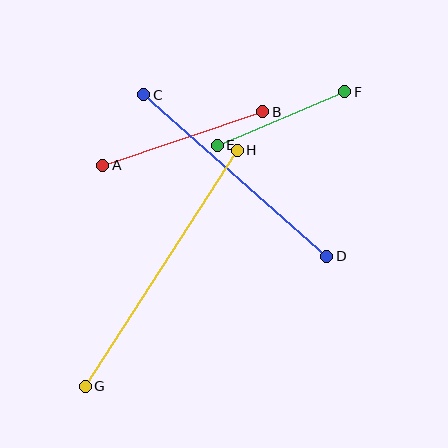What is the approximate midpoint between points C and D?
The midpoint is at approximately (235, 175) pixels.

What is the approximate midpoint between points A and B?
The midpoint is at approximately (183, 139) pixels.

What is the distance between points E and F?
The distance is approximately 138 pixels.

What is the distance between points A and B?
The distance is approximately 169 pixels.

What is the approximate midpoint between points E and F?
The midpoint is at approximately (281, 119) pixels.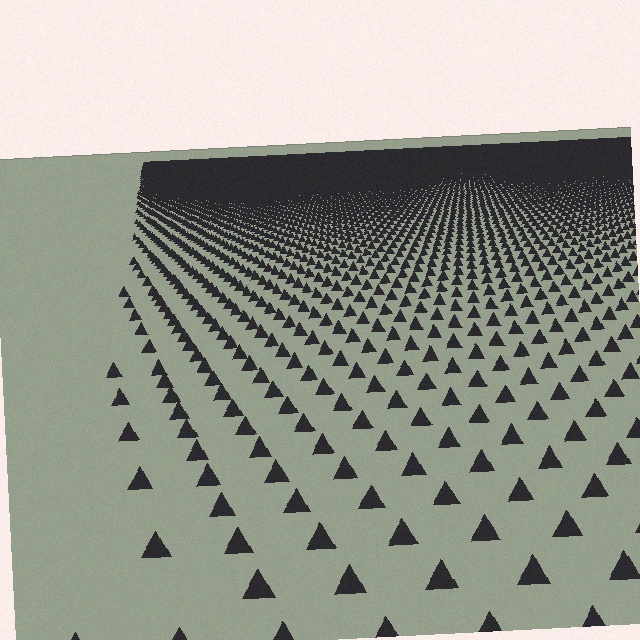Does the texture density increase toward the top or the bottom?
Density increases toward the top.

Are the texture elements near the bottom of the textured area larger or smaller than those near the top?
Larger. Near the bottom, elements are closer to the viewer and appear at a bigger on-screen size.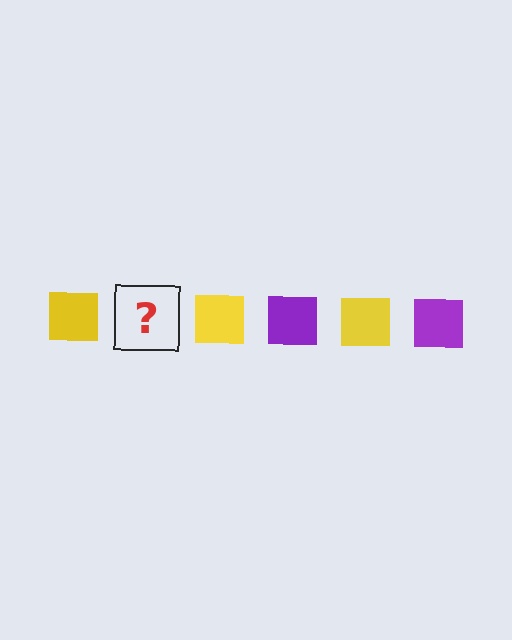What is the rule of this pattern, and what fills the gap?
The rule is that the pattern cycles through yellow, purple squares. The gap should be filled with a purple square.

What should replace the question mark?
The question mark should be replaced with a purple square.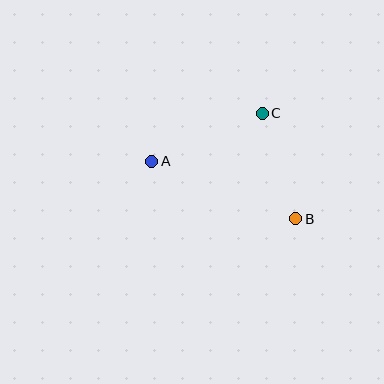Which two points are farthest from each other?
Points A and B are farthest from each other.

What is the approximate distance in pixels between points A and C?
The distance between A and C is approximately 121 pixels.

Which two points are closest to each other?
Points B and C are closest to each other.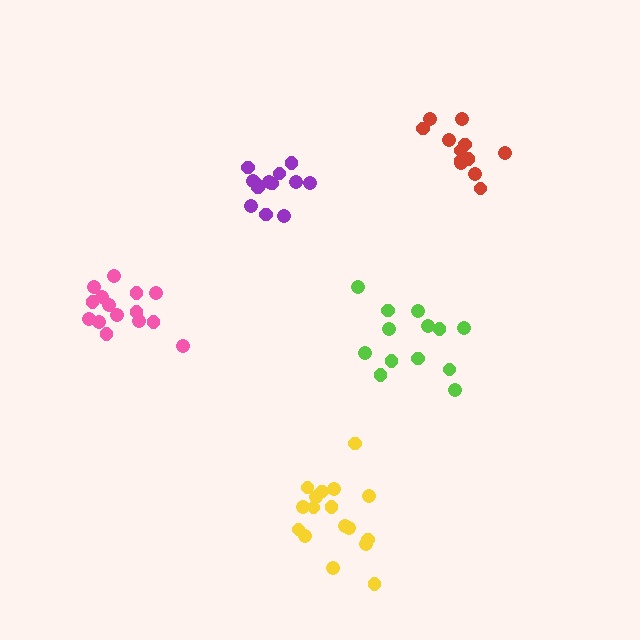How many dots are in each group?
Group 1: 12 dots, Group 2: 13 dots, Group 3: 13 dots, Group 4: 15 dots, Group 5: 17 dots (70 total).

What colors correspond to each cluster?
The clusters are colored: red, purple, lime, pink, yellow.